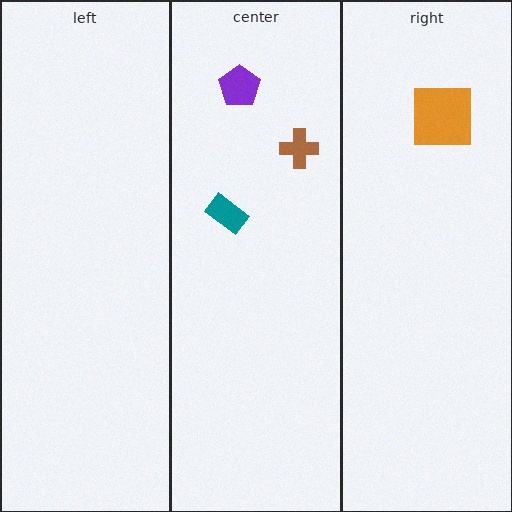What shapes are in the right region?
The orange square.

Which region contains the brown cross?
The center region.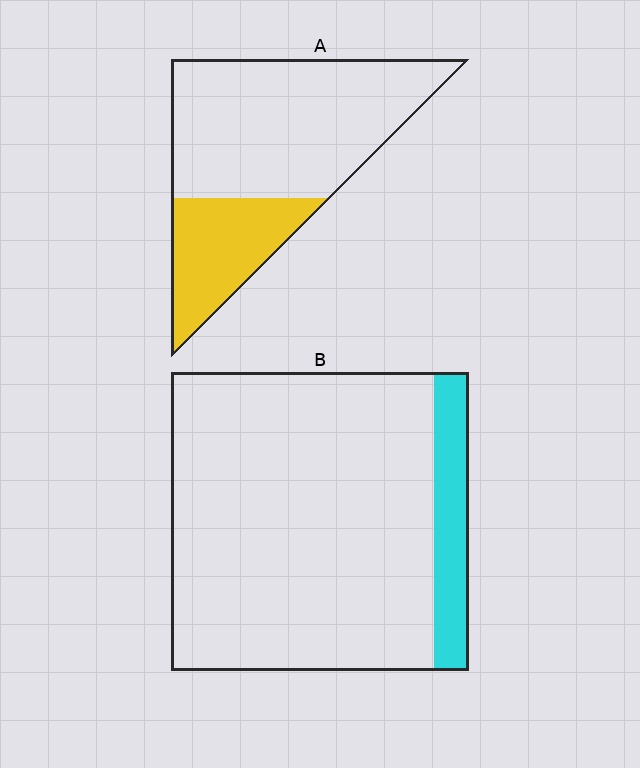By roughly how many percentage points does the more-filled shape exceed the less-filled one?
By roughly 15 percentage points (A over B).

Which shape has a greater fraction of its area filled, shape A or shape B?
Shape A.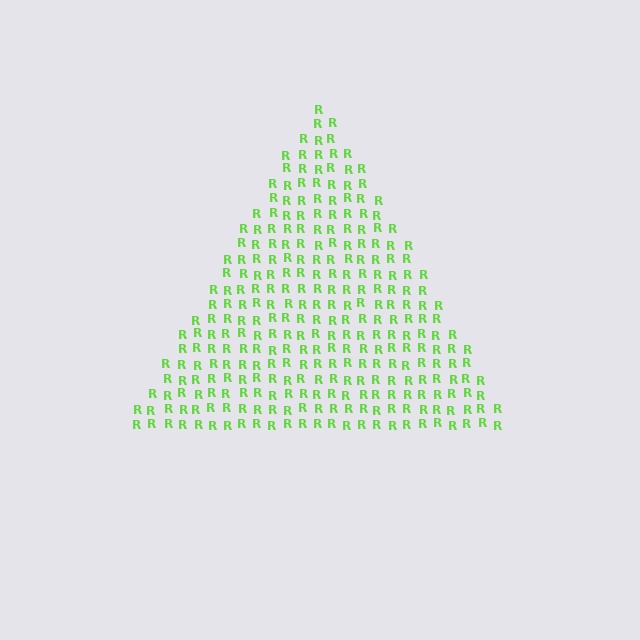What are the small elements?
The small elements are letter R's.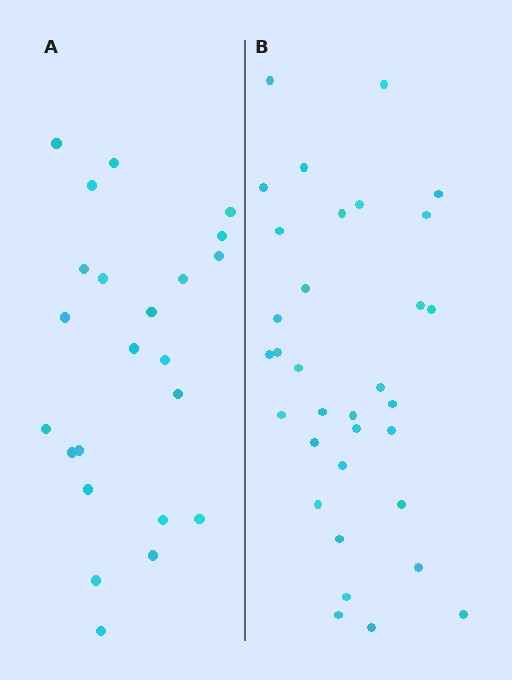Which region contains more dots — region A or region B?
Region B (the right region) has more dots.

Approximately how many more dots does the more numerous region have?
Region B has roughly 10 or so more dots than region A.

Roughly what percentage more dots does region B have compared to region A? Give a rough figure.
About 45% more.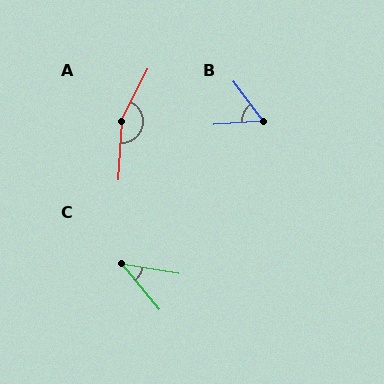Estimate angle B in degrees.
Approximately 57 degrees.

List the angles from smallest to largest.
C (41°), B (57°), A (156°).